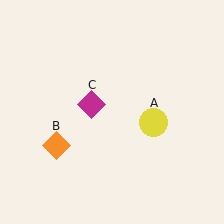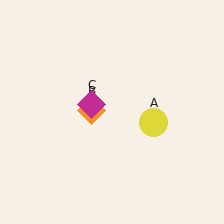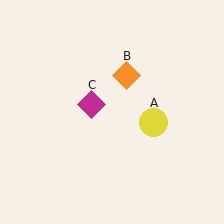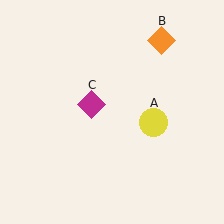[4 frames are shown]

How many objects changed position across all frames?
1 object changed position: orange diamond (object B).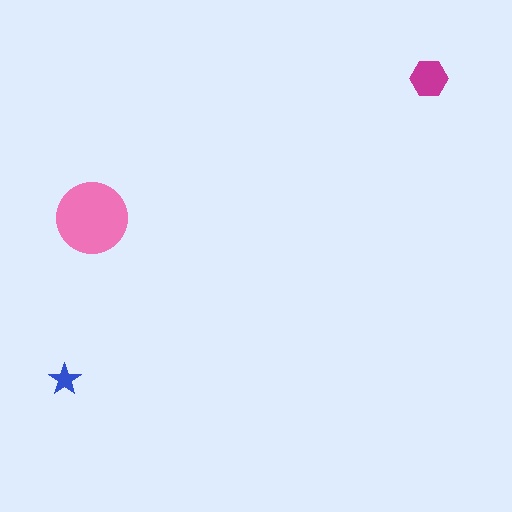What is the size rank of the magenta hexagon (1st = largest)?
2nd.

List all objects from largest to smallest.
The pink circle, the magenta hexagon, the blue star.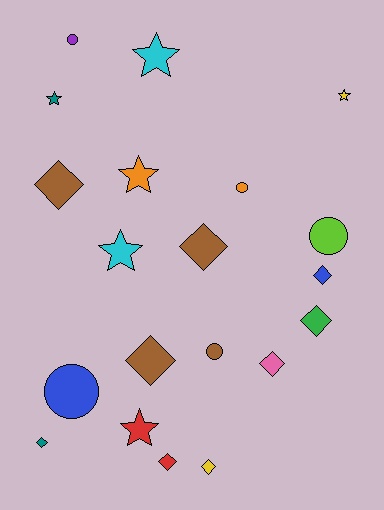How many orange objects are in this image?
There are 2 orange objects.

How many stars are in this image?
There are 6 stars.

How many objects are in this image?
There are 20 objects.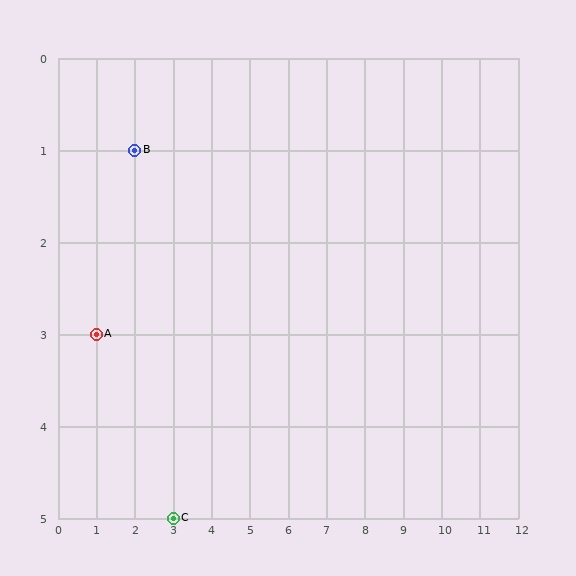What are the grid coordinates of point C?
Point C is at grid coordinates (3, 5).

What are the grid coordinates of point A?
Point A is at grid coordinates (1, 3).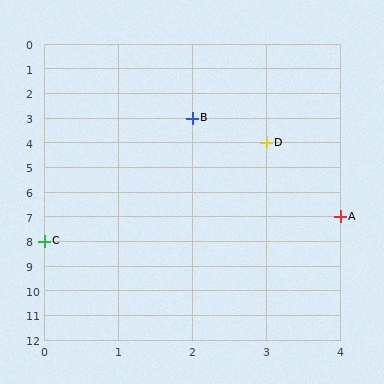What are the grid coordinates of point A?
Point A is at grid coordinates (4, 7).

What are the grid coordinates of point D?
Point D is at grid coordinates (3, 4).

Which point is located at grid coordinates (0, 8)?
Point C is at (0, 8).